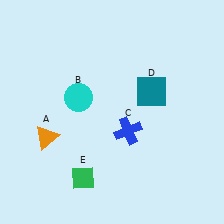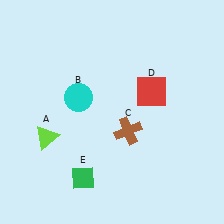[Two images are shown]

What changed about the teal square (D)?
In Image 1, D is teal. In Image 2, it changed to red.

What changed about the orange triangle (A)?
In Image 1, A is orange. In Image 2, it changed to lime.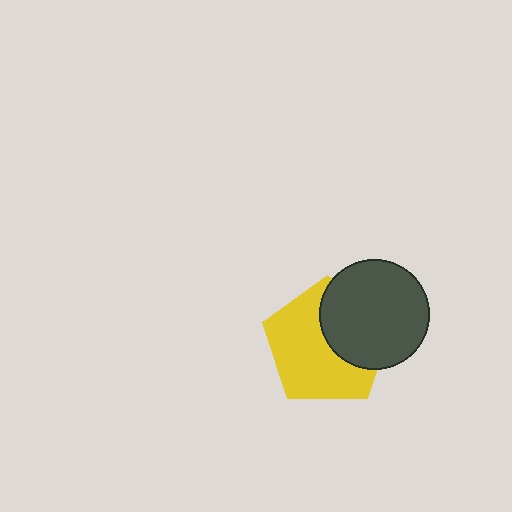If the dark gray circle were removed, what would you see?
You would see the complete yellow pentagon.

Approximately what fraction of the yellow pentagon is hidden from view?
Roughly 38% of the yellow pentagon is hidden behind the dark gray circle.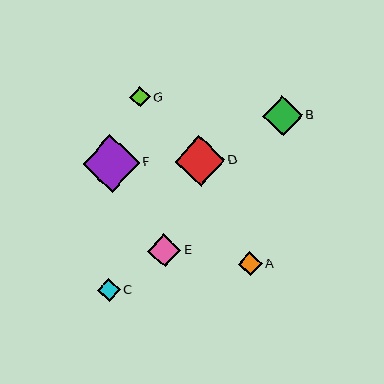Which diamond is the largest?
Diamond F is the largest with a size of approximately 57 pixels.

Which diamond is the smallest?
Diamond G is the smallest with a size of approximately 21 pixels.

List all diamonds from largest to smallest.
From largest to smallest: F, D, B, E, A, C, G.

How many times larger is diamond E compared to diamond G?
Diamond E is approximately 1.6 times the size of diamond G.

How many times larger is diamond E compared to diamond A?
Diamond E is approximately 1.4 times the size of diamond A.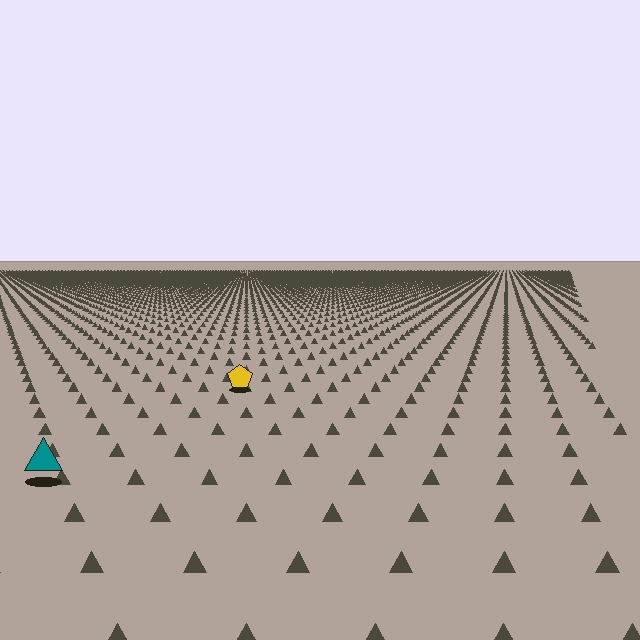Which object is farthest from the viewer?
The yellow pentagon is farthest from the viewer. It appears smaller and the ground texture around it is denser.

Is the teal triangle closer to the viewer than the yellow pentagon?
Yes. The teal triangle is closer — you can tell from the texture gradient: the ground texture is coarser near it.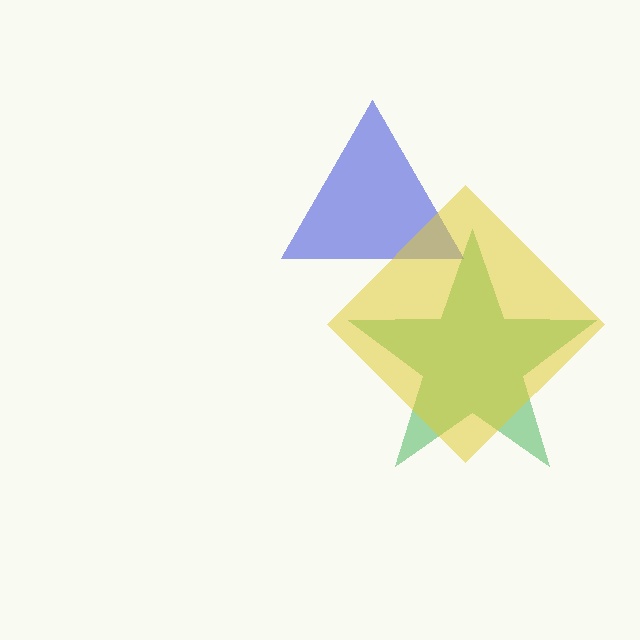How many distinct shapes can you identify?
There are 3 distinct shapes: a green star, a blue triangle, a yellow diamond.